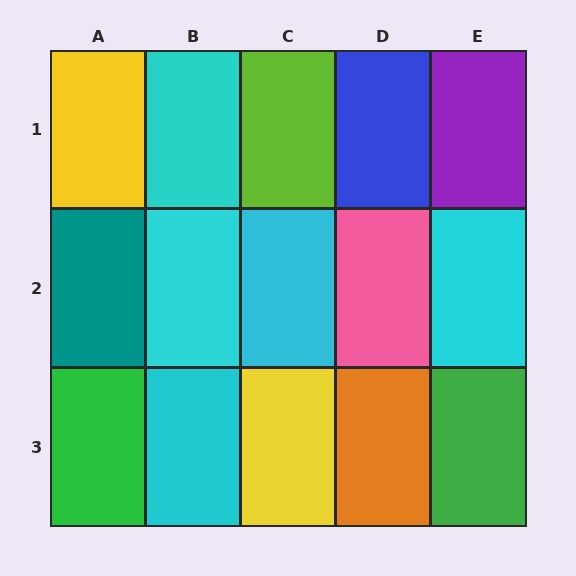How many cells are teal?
1 cell is teal.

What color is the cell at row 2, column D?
Pink.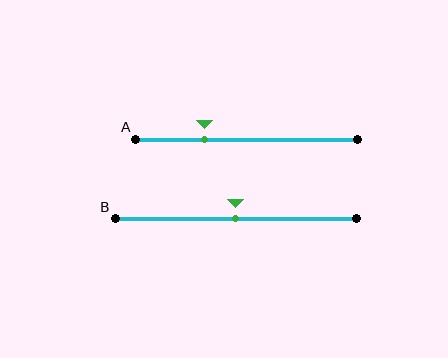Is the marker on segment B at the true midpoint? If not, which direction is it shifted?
Yes, the marker on segment B is at the true midpoint.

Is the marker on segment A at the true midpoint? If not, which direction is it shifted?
No, the marker on segment A is shifted to the left by about 19% of the segment length.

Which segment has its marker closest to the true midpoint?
Segment B has its marker closest to the true midpoint.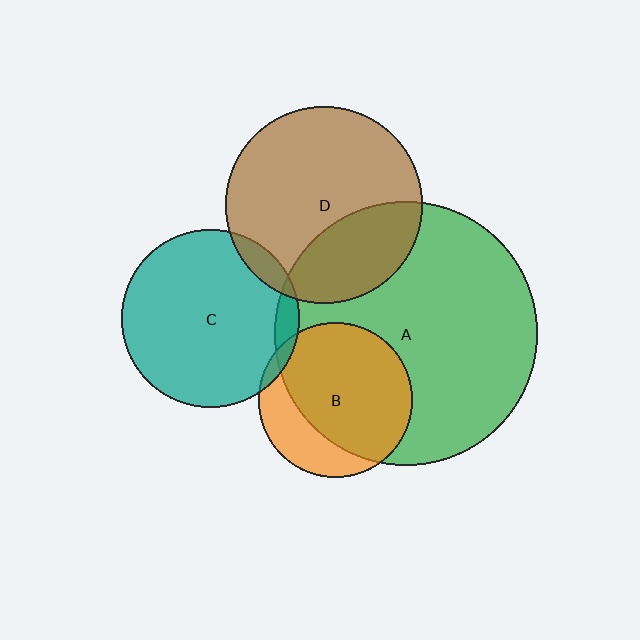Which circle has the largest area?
Circle A (green).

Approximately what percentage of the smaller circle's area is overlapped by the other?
Approximately 5%.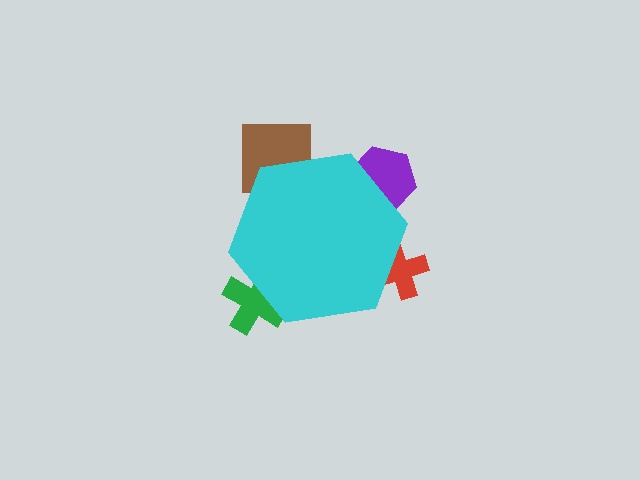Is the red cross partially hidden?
Yes, the red cross is partially hidden behind the cyan hexagon.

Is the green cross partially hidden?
Yes, the green cross is partially hidden behind the cyan hexagon.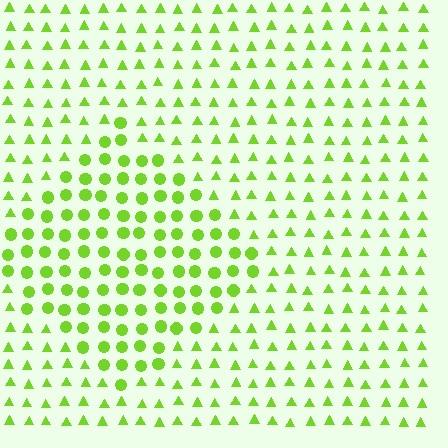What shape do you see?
I see a diamond.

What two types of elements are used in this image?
The image uses circles inside the diamond region and triangles outside it.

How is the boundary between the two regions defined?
The boundary is defined by a change in element shape: circles inside vs. triangles outside. All elements share the same color and spacing.